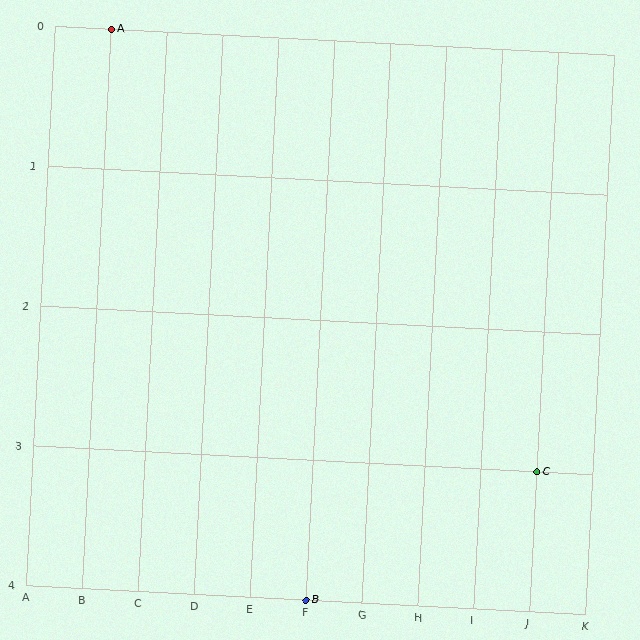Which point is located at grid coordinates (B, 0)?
Point A is at (B, 0).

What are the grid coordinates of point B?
Point B is at grid coordinates (F, 4).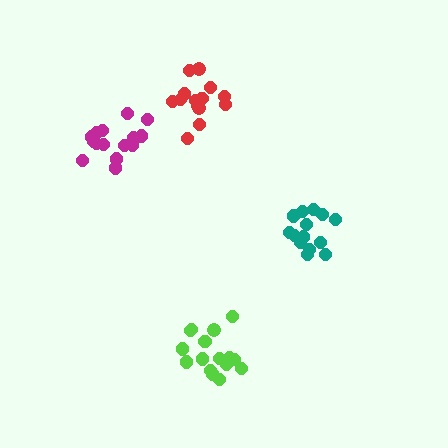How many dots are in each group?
Group 1: 16 dots, Group 2: 17 dots, Group 3: 14 dots, Group 4: 14 dots (61 total).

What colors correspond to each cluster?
The clusters are colored: lime, magenta, teal, red.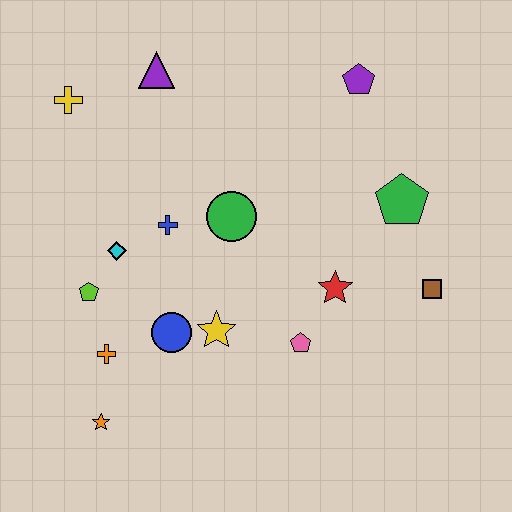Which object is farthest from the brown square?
The yellow cross is farthest from the brown square.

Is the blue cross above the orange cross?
Yes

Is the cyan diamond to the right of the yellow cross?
Yes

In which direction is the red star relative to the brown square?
The red star is to the left of the brown square.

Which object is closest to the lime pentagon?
The cyan diamond is closest to the lime pentagon.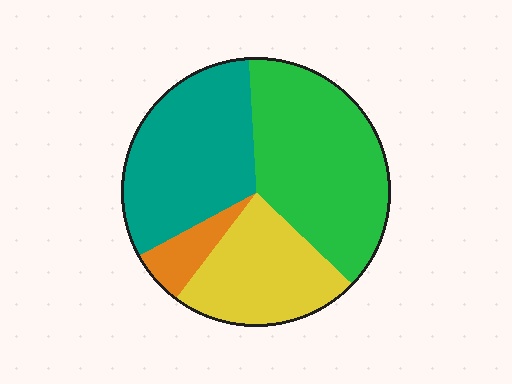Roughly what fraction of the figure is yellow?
Yellow takes up between a sixth and a third of the figure.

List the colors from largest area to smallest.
From largest to smallest: green, teal, yellow, orange.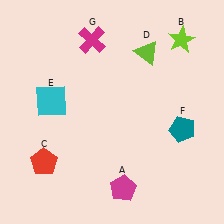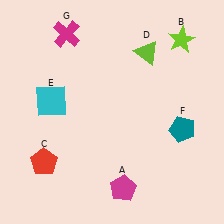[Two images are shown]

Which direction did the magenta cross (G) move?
The magenta cross (G) moved left.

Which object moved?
The magenta cross (G) moved left.